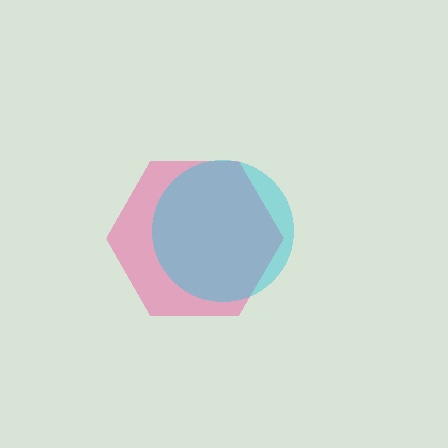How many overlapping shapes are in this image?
There are 2 overlapping shapes in the image.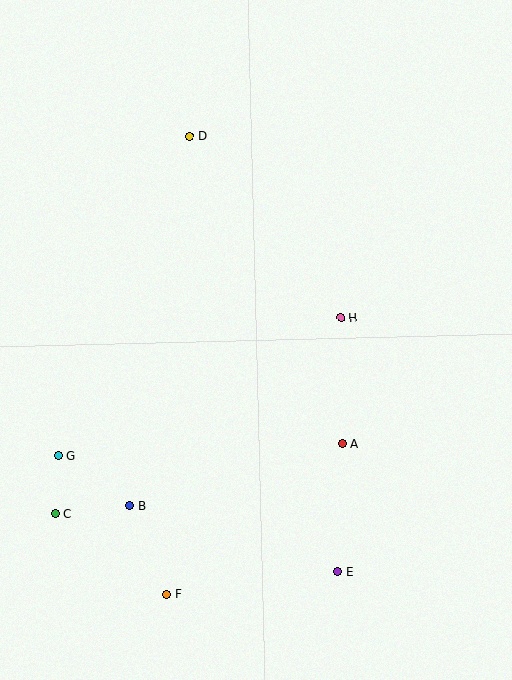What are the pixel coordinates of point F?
Point F is at (167, 594).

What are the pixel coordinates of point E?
Point E is at (337, 572).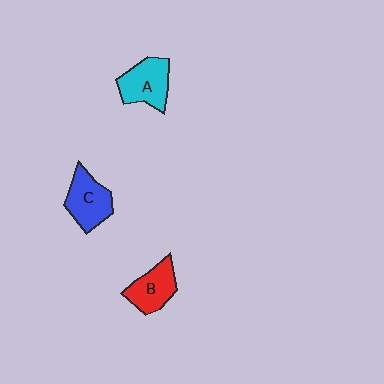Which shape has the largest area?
Shape A (cyan).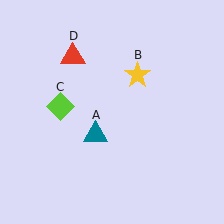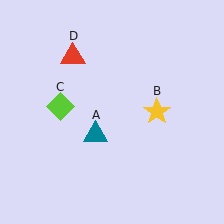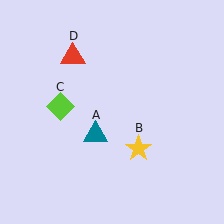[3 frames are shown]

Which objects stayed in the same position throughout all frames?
Teal triangle (object A) and lime diamond (object C) and red triangle (object D) remained stationary.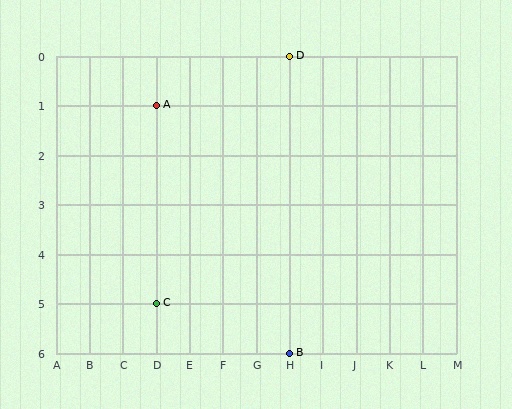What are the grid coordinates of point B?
Point B is at grid coordinates (H, 6).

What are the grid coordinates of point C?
Point C is at grid coordinates (D, 5).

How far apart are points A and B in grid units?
Points A and B are 4 columns and 5 rows apart (about 6.4 grid units diagonally).